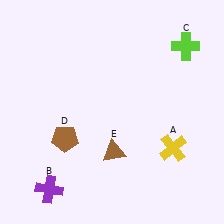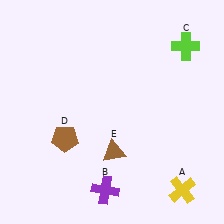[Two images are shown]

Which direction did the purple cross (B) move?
The purple cross (B) moved right.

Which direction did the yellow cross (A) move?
The yellow cross (A) moved down.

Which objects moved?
The objects that moved are: the yellow cross (A), the purple cross (B).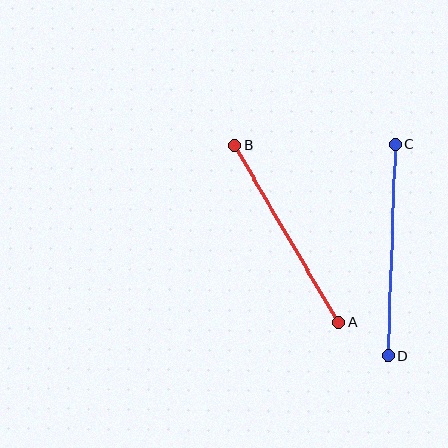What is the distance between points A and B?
The distance is approximately 205 pixels.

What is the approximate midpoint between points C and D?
The midpoint is at approximately (392, 250) pixels.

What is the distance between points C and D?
The distance is approximately 211 pixels.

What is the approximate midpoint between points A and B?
The midpoint is at approximately (287, 234) pixels.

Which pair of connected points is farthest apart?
Points C and D are farthest apart.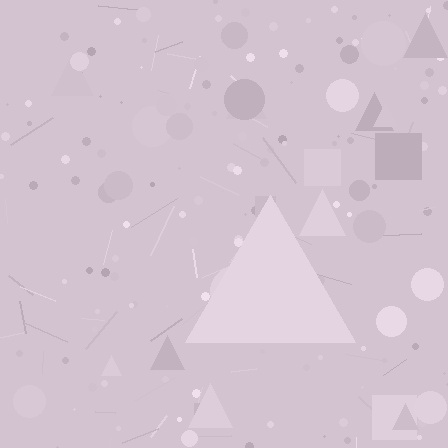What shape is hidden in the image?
A triangle is hidden in the image.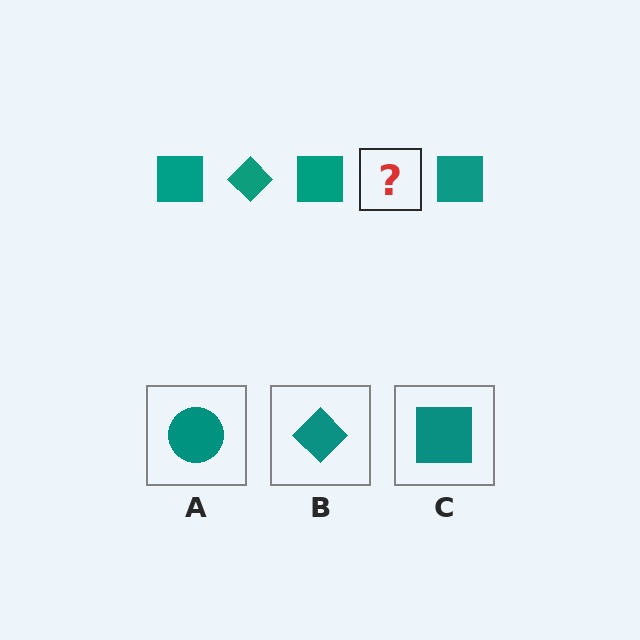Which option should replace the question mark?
Option B.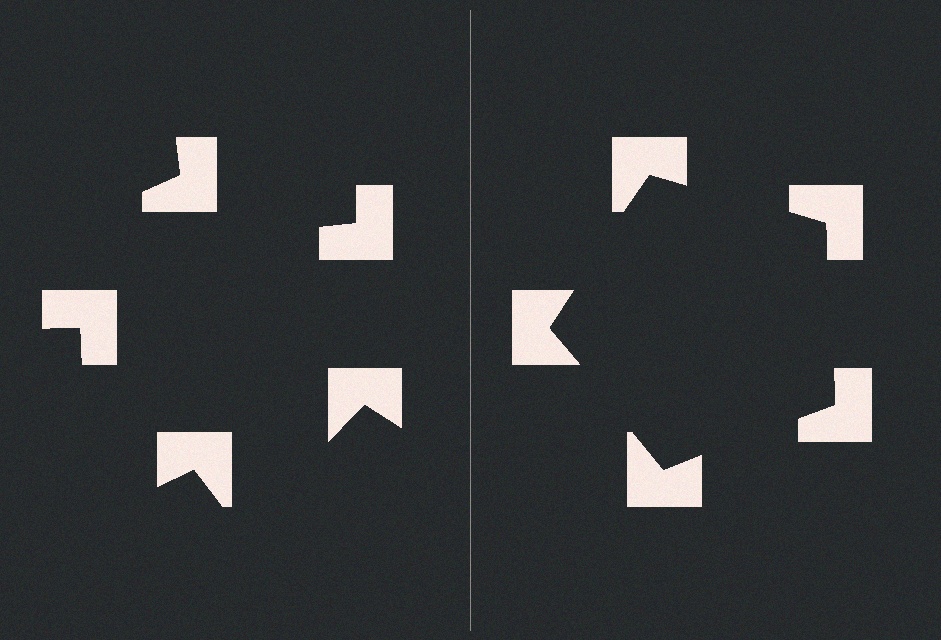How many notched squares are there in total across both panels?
10 — 5 on each side.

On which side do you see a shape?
An illusory pentagon appears on the right side. On the left side the wedge cuts are rotated, so no coherent shape forms.